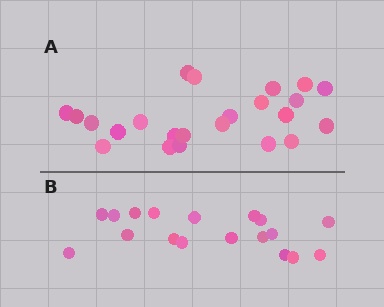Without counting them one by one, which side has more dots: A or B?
Region A (the top region) has more dots.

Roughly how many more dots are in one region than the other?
Region A has about 5 more dots than region B.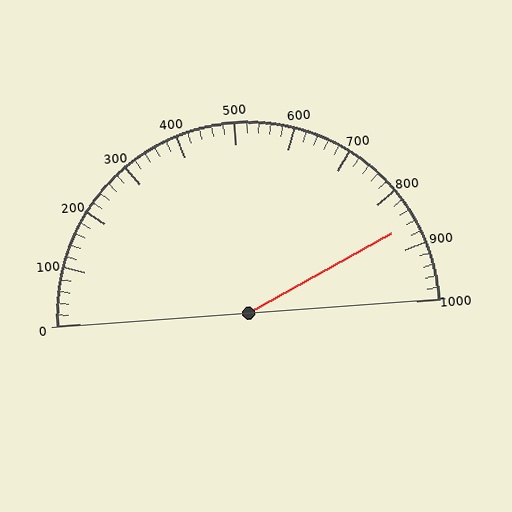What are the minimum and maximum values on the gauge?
The gauge ranges from 0 to 1000.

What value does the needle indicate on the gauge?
The needle indicates approximately 860.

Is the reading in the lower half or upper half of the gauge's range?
The reading is in the upper half of the range (0 to 1000).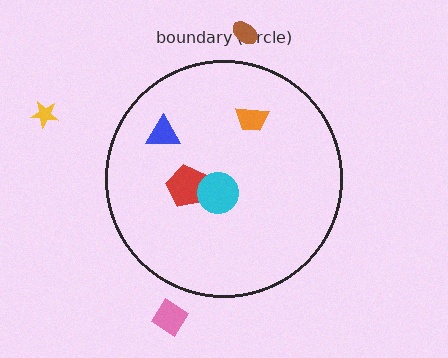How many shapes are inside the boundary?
4 inside, 3 outside.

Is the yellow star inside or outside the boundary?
Outside.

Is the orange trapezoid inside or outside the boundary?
Inside.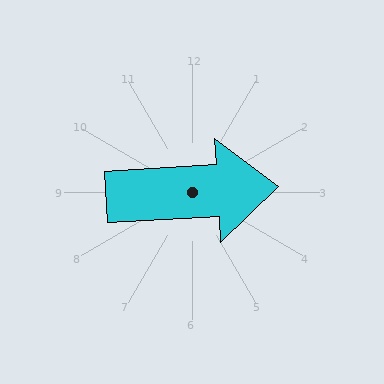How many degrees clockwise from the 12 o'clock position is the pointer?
Approximately 87 degrees.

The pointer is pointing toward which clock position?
Roughly 3 o'clock.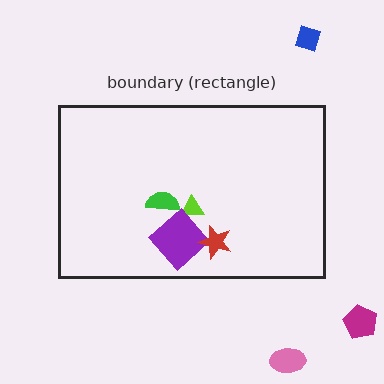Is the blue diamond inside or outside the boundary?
Outside.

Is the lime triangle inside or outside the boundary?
Inside.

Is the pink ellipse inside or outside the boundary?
Outside.